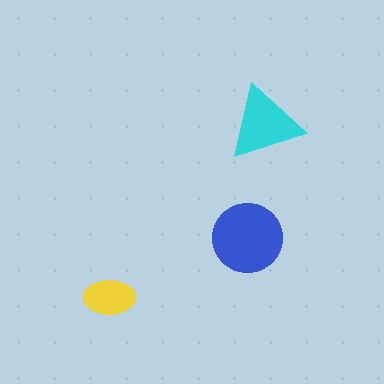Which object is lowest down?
The yellow ellipse is bottommost.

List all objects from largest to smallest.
The blue circle, the cyan triangle, the yellow ellipse.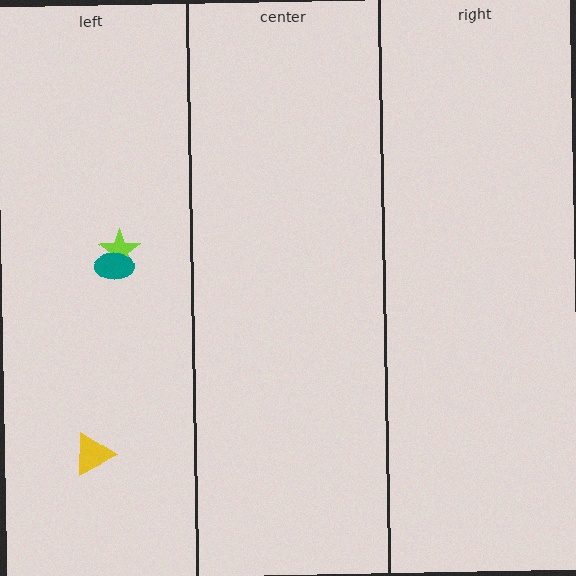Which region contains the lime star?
The left region.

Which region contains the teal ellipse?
The left region.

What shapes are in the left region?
The yellow triangle, the lime star, the teal ellipse.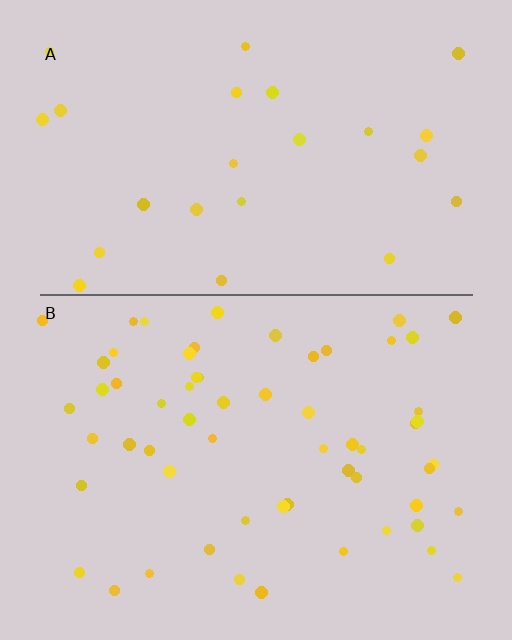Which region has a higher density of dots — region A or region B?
B (the bottom).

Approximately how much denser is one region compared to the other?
Approximately 2.4× — region B over region A.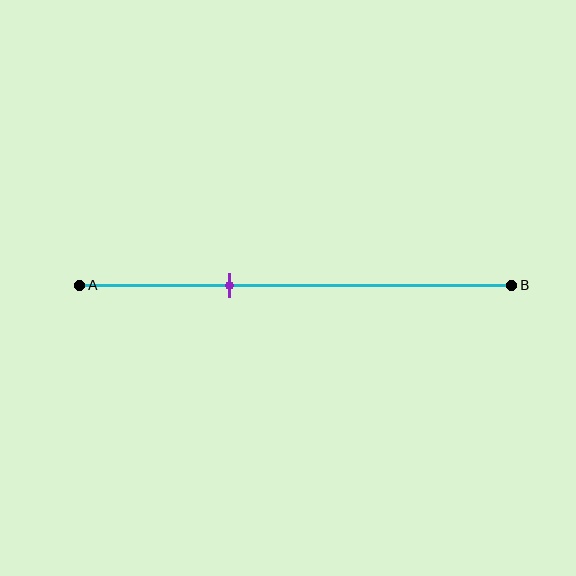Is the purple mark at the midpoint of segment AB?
No, the mark is at about 35% from A, not at the 50% midpoint.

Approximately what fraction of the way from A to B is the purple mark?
The purple mark is approximately 35% of the way from A to B.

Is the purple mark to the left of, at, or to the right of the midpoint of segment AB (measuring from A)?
The purple mark is to the left of the midpoint of segment AB.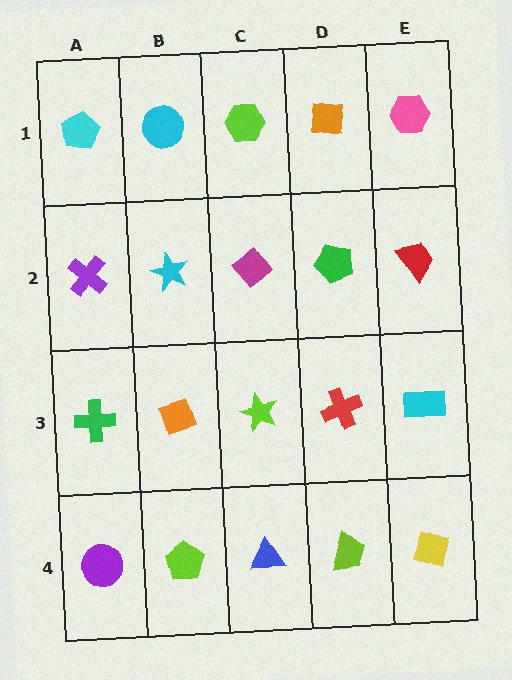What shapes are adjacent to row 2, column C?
A lime hexagon (row 1, column C), a lime star (row 3, column C), a cyan star (row 2, column B), a green pentagon (row 2, column D).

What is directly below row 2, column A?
A green cross.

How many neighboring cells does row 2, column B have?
4.